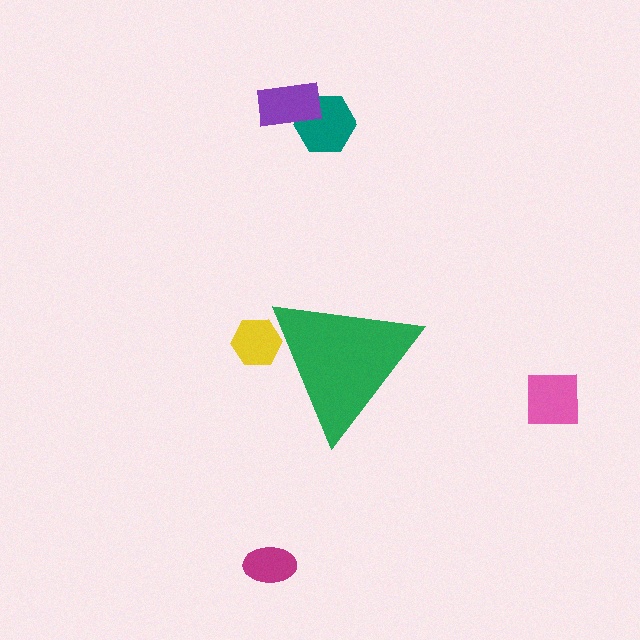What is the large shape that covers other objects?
A green triangle.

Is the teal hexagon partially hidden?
No, the teal hexagon is fully visible.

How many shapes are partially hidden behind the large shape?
1 shape is partially hidden.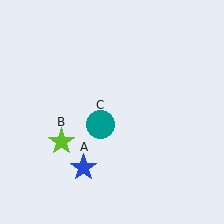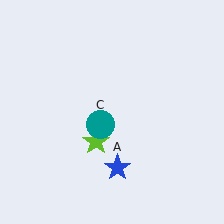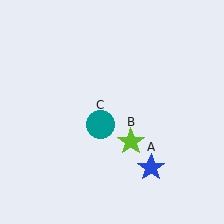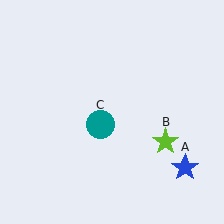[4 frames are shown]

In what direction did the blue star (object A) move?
The blue star (object A) moved right.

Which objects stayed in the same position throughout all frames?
Teal circle (object C) remained stationary.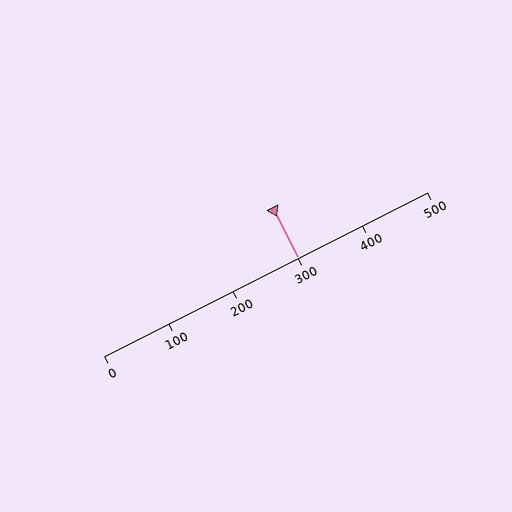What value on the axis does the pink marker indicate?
The marker indicates approximately 300.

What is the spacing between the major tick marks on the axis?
The major ticks are spaced 100 apart.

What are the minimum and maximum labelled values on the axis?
The axis runs from 0 to 500.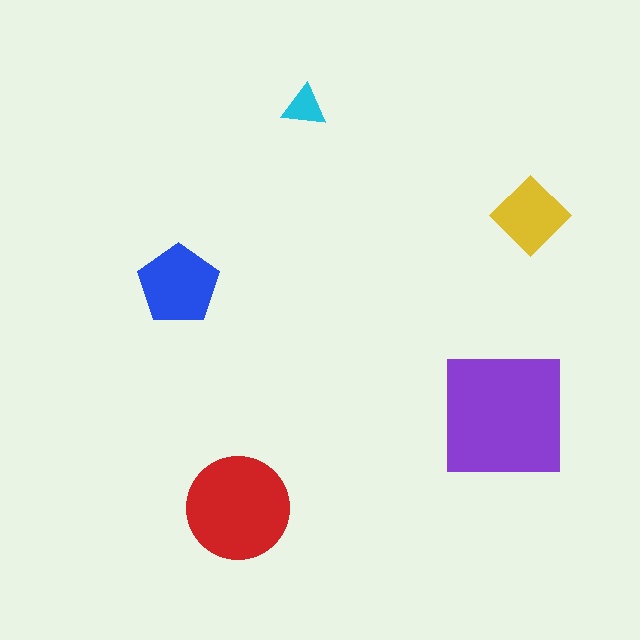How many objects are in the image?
There are 5 objects in the image.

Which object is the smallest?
The cyan triangle.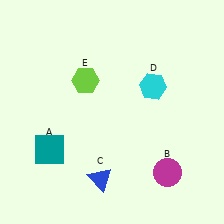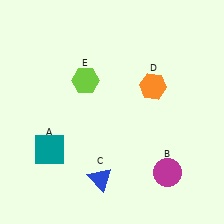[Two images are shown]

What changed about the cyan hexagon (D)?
In Image 1, D is cyan. In Image 2, it changed to orange.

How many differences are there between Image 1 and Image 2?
There is 1 difference between the two images.